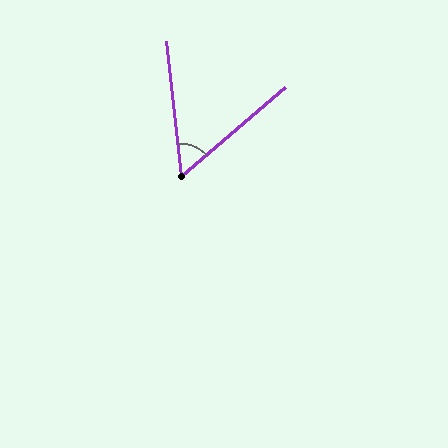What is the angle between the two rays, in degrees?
Approximately 56 degrees.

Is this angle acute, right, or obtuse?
It is acute.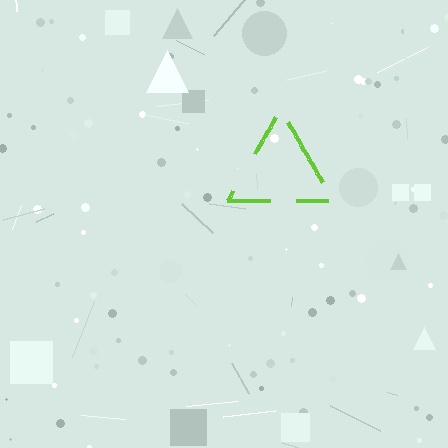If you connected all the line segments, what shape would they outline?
They would outline a triangle.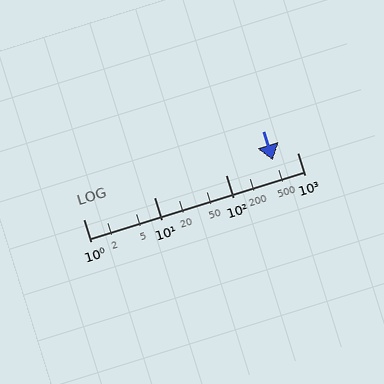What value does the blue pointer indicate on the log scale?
The pointer indicates approximately 450.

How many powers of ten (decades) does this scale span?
The scale spans 3 decades, from 1 to 1000.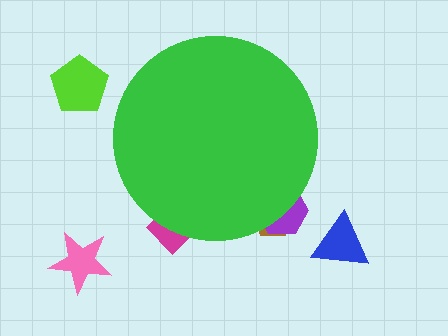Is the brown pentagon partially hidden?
Yes, the brown pentagon is partially hidden behind the green circle.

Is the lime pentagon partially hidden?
No, the lime pentagon is fully visible.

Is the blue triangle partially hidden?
No, the blue triangle is fully visible.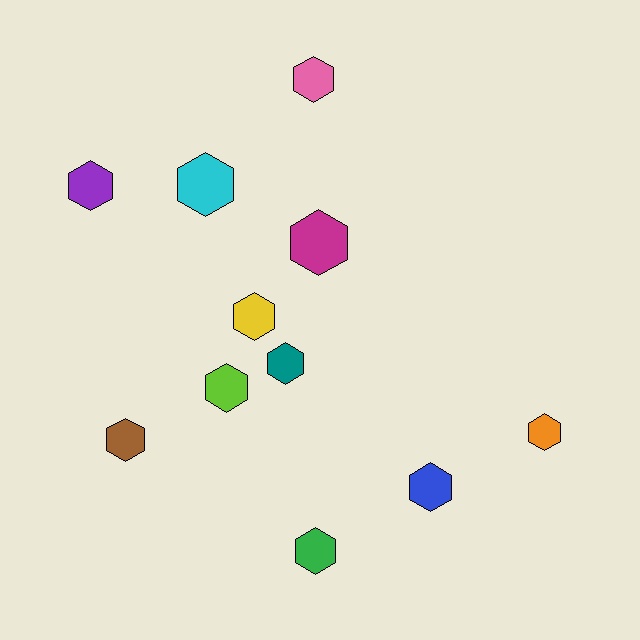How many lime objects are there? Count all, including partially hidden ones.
There is 1 lime object.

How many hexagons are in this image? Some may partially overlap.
There are 11 hexagons.